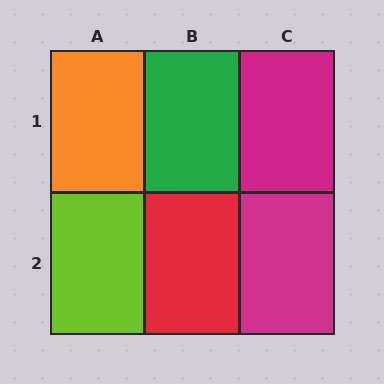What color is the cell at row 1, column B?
Green.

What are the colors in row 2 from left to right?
Lime, red, magenta.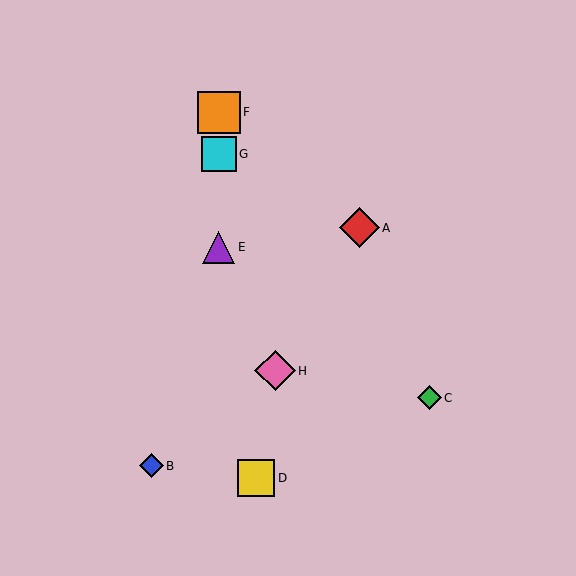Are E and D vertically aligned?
No, E is at x≈219 and D is at x≈256.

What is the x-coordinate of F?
Object F is at x≈219.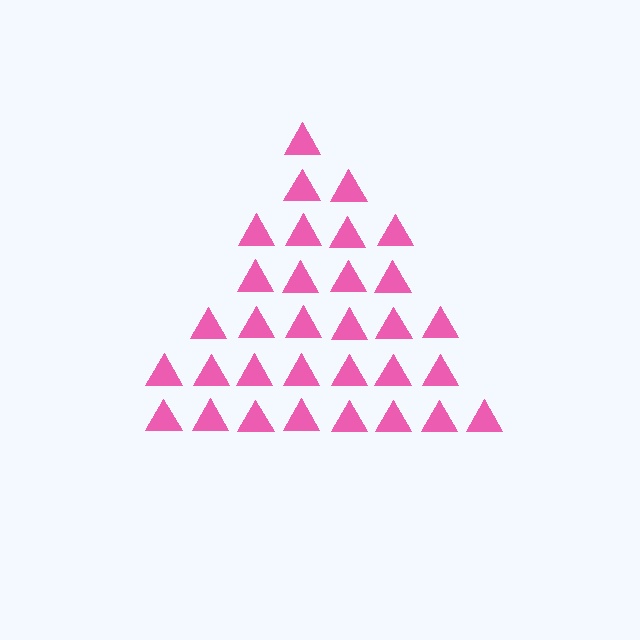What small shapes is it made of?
It is made of small triangles.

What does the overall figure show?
The overall figure shows a triangle.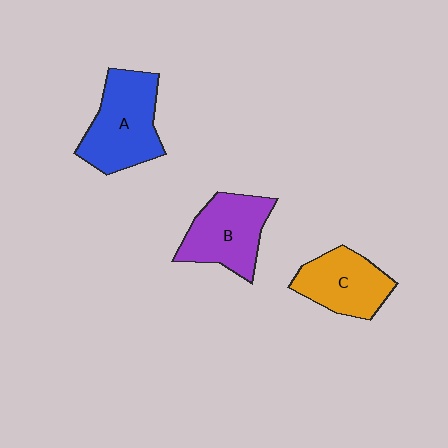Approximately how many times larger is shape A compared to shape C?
Approximately 1.3 times.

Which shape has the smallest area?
Shape C (orange).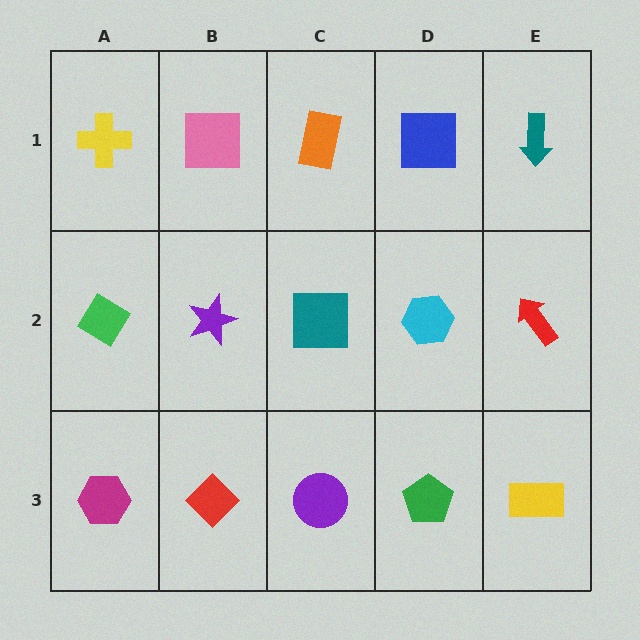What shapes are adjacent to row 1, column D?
A cyan hexagon (row 2, column D), an orange rectangle (row 1, column C), a teal arrow (row 1, column E).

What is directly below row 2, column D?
A green pentagon.